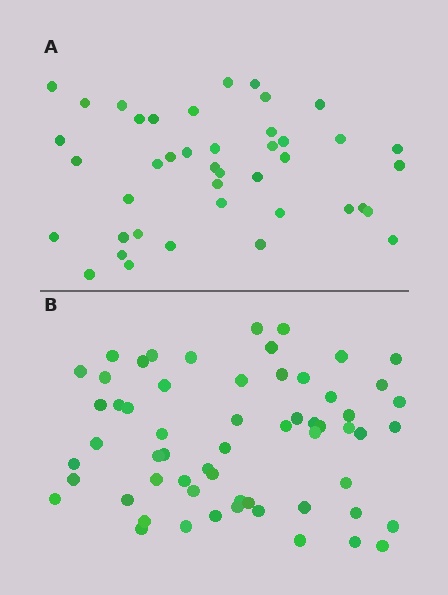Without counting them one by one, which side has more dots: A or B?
Region B (the bottom region) has more dots.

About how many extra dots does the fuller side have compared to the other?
Region B has approximately 20 more dots than region A.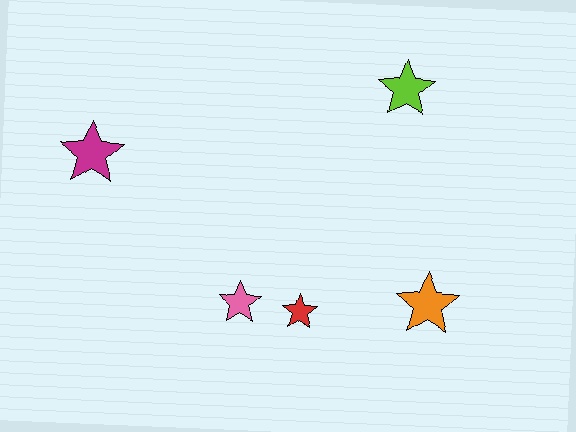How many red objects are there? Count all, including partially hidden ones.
There is 1 red object.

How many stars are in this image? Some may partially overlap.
There are 5 stars.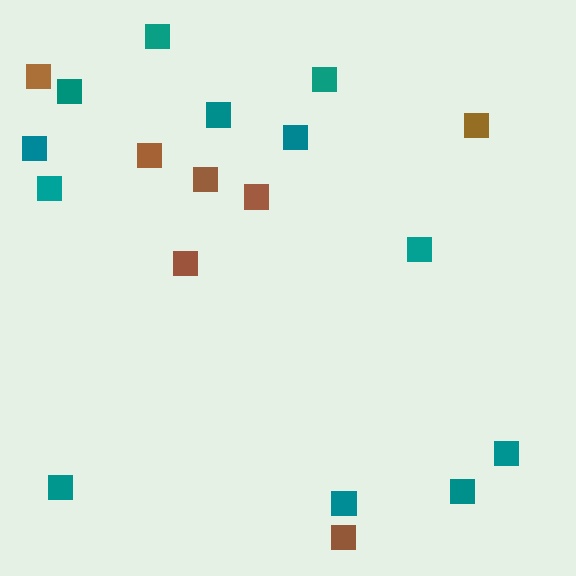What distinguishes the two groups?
There are 2 groups: one group of brown squares (7) and one group of teal squares (12).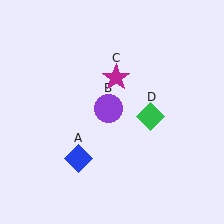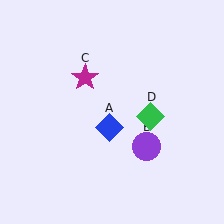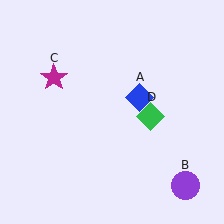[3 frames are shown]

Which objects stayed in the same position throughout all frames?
Green diamond (object D) remained stationary.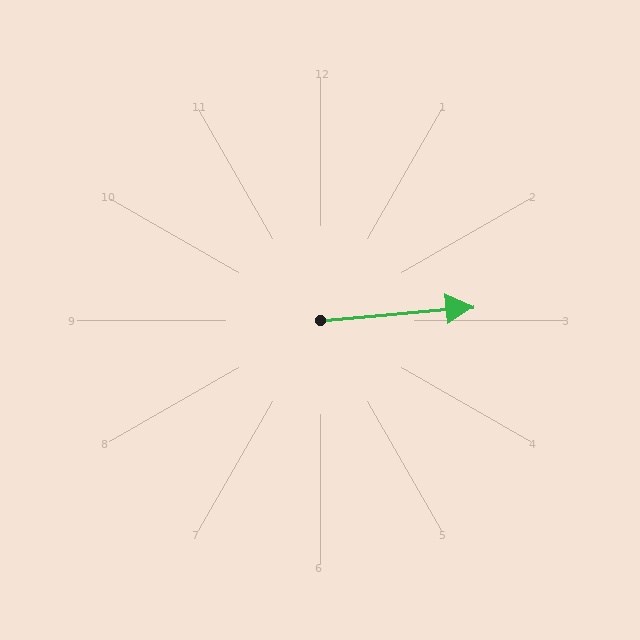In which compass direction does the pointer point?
East.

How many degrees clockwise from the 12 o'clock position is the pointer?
Approximately 85 degrees.